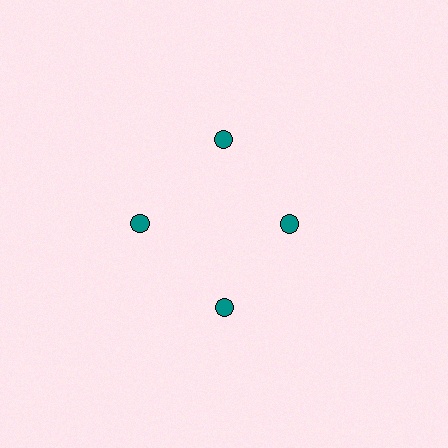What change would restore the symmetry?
The symmetry would be restored by moving it outward, back onto the ring so that all 4 circles sit at equal angles and equal distance from the center.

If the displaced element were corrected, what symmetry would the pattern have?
It would have 4-fold rotational symmetry — the pattern would map onto itself every 90 degrees.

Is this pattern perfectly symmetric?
No. The 4 teal circles are arranged in a ring, but one element near the 3 o'clock position is pulled inward toward the center, breaking the 4-fold rotational symmetry.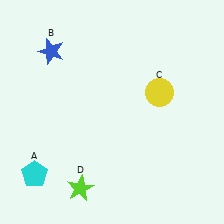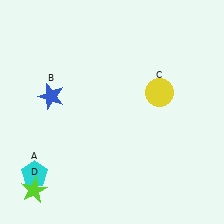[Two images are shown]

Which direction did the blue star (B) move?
The blue star (B) moved down.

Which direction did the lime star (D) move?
The lime star (D) moved left.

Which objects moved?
The objects that moved are: the blue star (B), the lime star (D).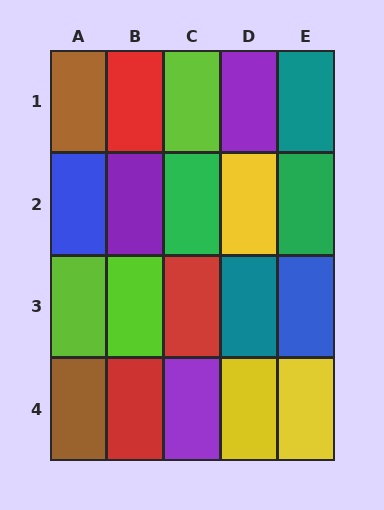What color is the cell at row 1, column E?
Teal.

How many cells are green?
2 cells are green.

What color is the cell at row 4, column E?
Yellow.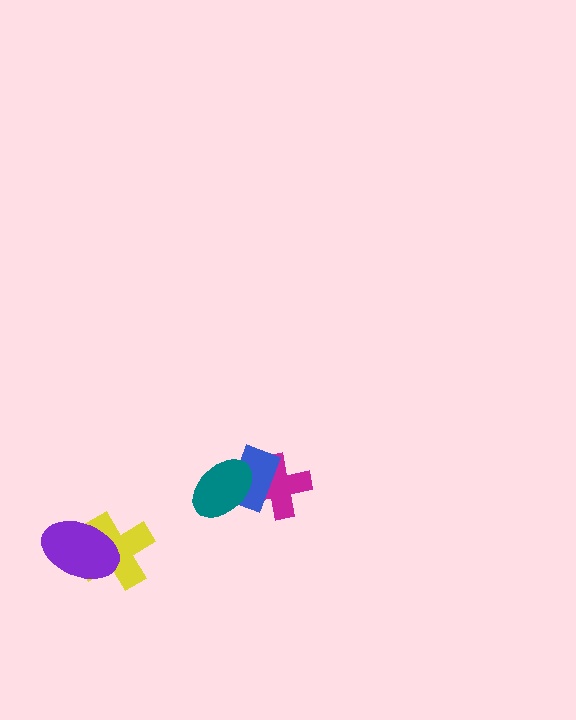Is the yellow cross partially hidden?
Yes, it is partially covered by another shape.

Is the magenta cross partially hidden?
Yes, it is partially covered by another shape.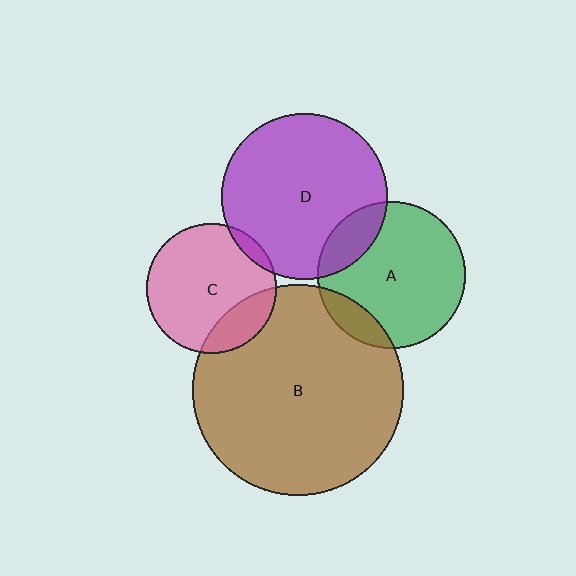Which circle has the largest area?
Circle B (brown).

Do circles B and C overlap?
Yes.